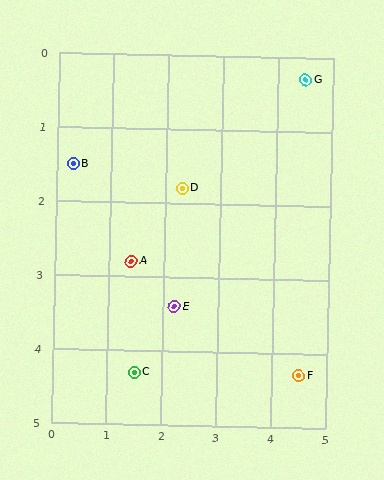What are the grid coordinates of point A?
Point A is at approximately (1.4, 2.8).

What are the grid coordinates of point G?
Point G is at approximately (4.5, 0.3).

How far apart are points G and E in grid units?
Points G and E are about 3.9 grid units apart.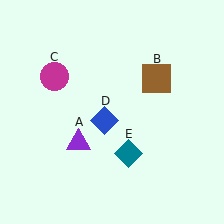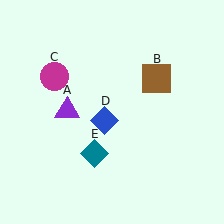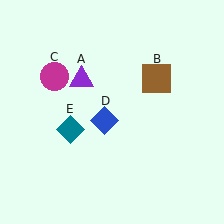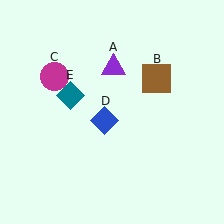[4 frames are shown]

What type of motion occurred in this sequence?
The purple triangle (object A), teal diamond (object E) rotated clockwise around the center of the scene.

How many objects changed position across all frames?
2 objects changed position: purple triangle (object A), teal diamond (object E).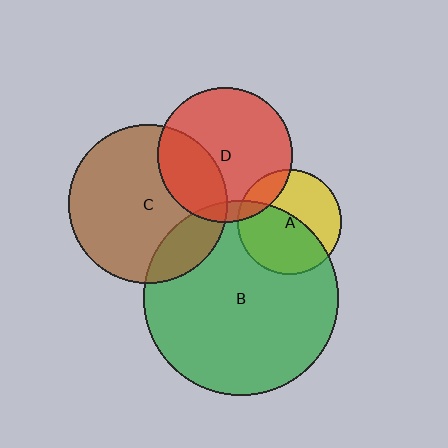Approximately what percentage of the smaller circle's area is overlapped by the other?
Approximately 30%.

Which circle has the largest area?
Circle B (green).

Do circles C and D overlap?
Yes.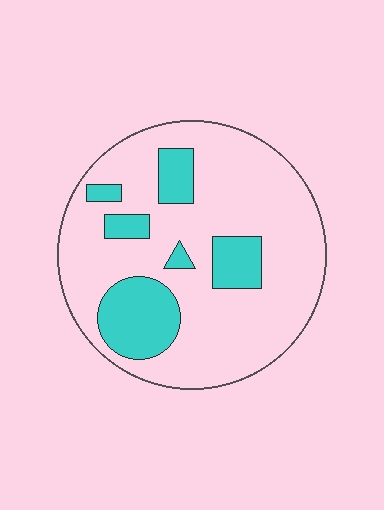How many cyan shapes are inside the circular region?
6.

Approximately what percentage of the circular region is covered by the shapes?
Approximately 20%.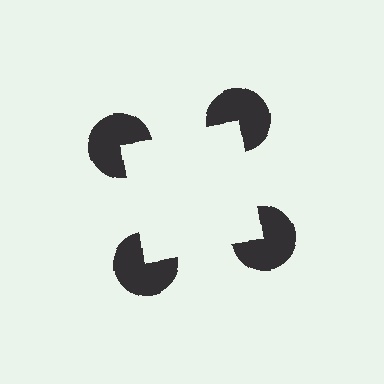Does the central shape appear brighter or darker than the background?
It typically appears slightly brighter than the background, even though no actual brightness change is drawn.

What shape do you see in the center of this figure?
An illusory square — its edges are inferred from the aligned wedge cuts in the pac-man discs, not physically drawn.